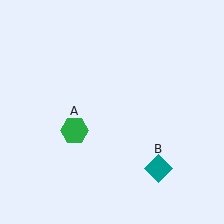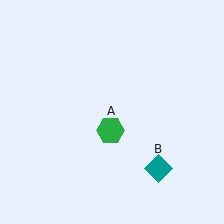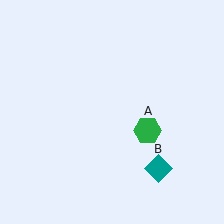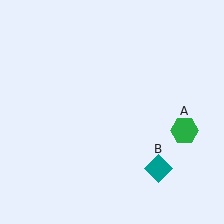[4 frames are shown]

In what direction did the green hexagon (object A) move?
The green hexagon (object A) moved right.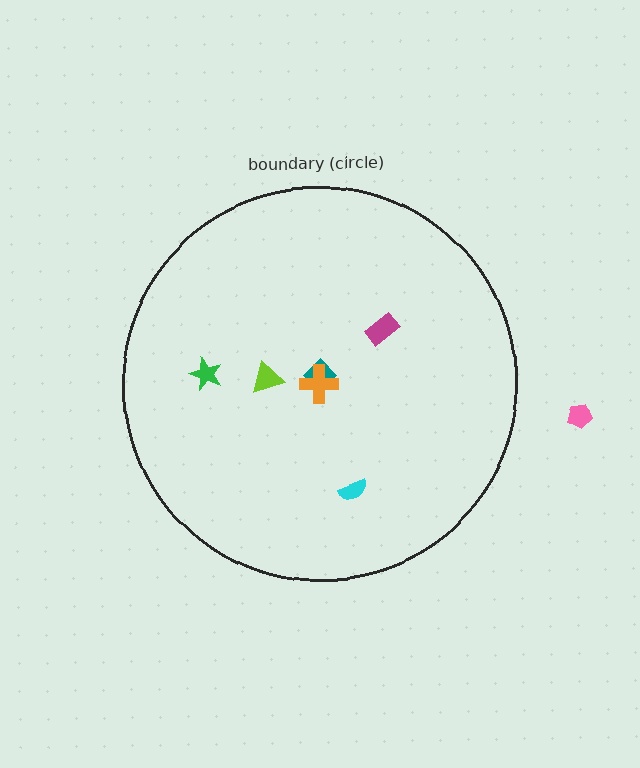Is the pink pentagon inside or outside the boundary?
Outside.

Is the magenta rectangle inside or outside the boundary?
Inside.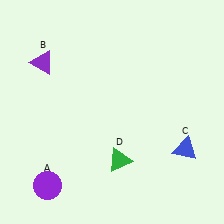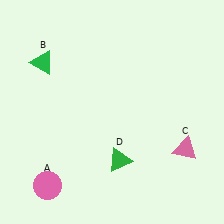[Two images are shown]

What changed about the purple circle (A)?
In Image 1, A is purple. In Image 2, it changed to pink.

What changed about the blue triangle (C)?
In Image 1, C is blue. In Image 2, it changed to pink.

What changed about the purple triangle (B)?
In Image 1, B is purple. In Image 2, it changed to green.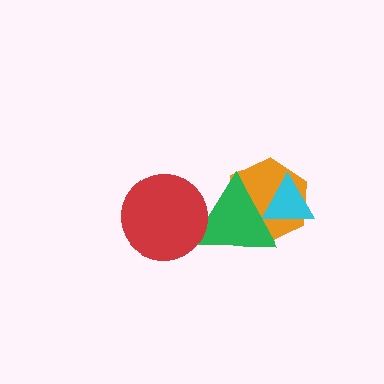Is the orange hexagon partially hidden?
Yes, it is partially covered by another shape.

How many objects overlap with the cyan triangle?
2 objects overlap with the cyan triangle.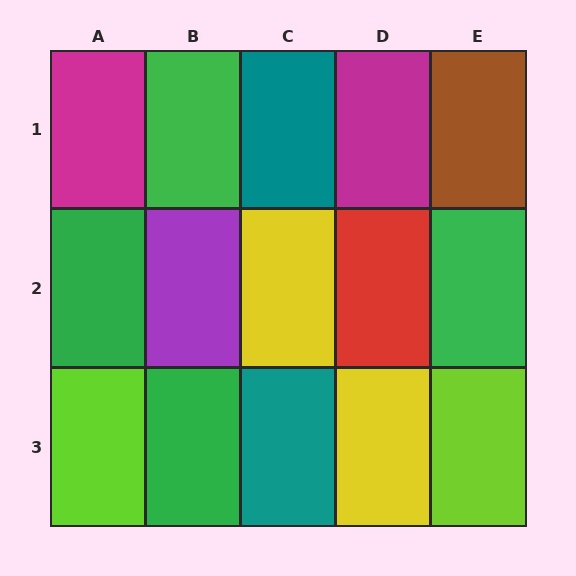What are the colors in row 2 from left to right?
Green, purple, yellow, red, green.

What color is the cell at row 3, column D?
Yellow.